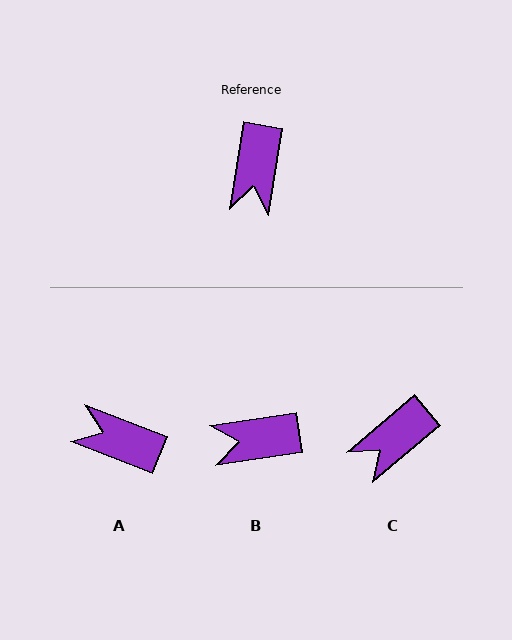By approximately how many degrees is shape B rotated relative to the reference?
Approximately 73 degrees clockwise.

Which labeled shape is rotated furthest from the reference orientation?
A, about 102 degrees away.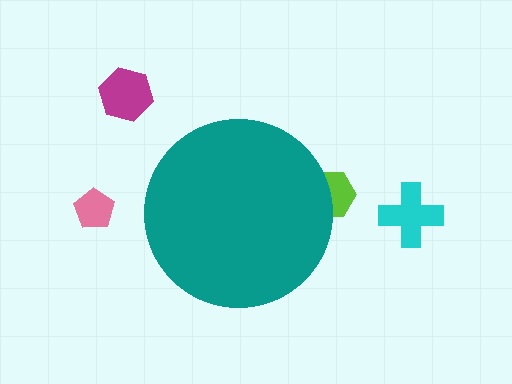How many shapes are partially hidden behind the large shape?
1 shape is partially hidden.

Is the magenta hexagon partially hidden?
No, the magenta hexagon is fully visible.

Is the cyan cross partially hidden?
No, the cyan cross is fully visible.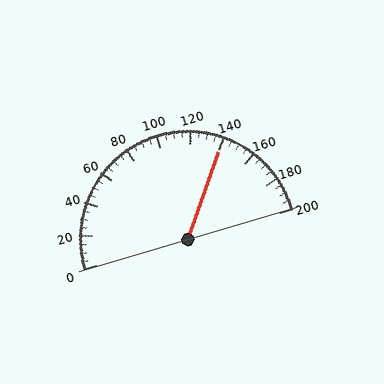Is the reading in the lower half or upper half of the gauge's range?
The reading is in the upper half of the range (0 to 200).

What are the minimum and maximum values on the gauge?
The gauge ranges from 0 to 200.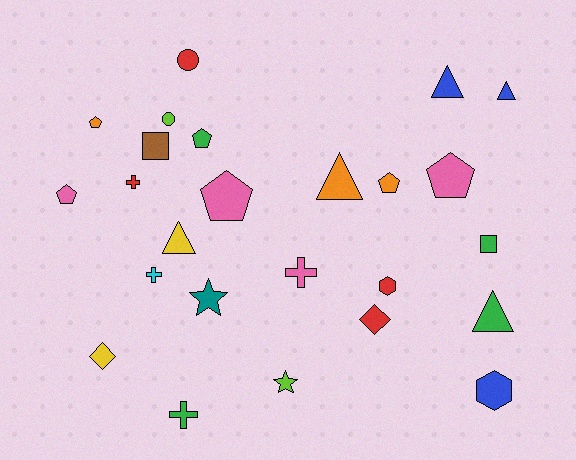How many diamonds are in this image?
There are 2 diamonds.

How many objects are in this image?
There are 25 objects.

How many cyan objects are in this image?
There is 1 cyan object.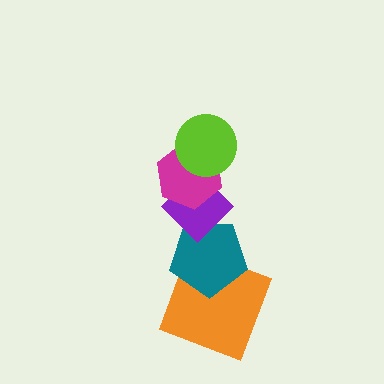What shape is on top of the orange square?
The teal pentagon is on top of the orange square.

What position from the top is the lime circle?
The lime circle is 1st from the top.